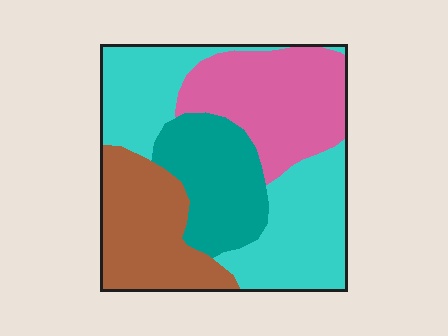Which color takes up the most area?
Cyan, at roughly 35%.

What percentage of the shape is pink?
Pink takes up about one quarter (1/4) of the shape.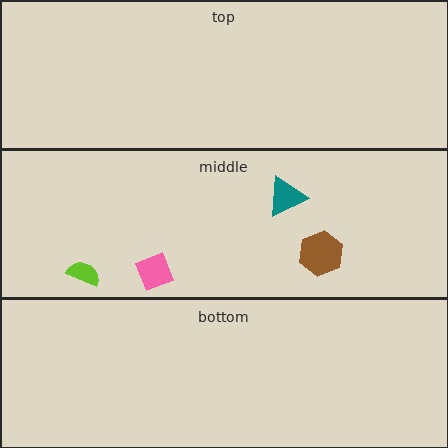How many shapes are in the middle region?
4.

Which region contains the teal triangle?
The middle region.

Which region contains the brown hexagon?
The middle region.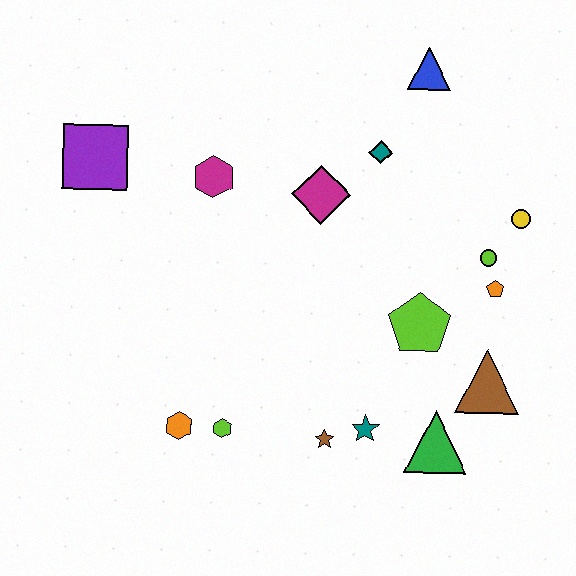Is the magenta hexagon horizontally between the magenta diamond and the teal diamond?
No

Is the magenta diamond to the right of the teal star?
No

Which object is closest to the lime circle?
The orange pentagon is closest to the lime circle.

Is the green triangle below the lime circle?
Yes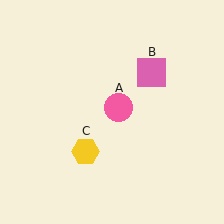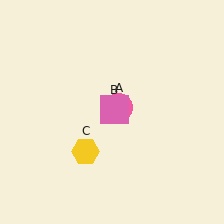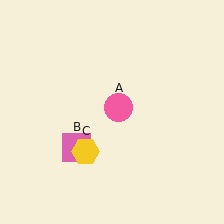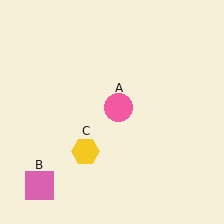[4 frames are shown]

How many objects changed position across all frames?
1 object changed position: pink square (object B).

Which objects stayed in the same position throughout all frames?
Pink circle (object A) and yellow hexagon (object C) remained stationary.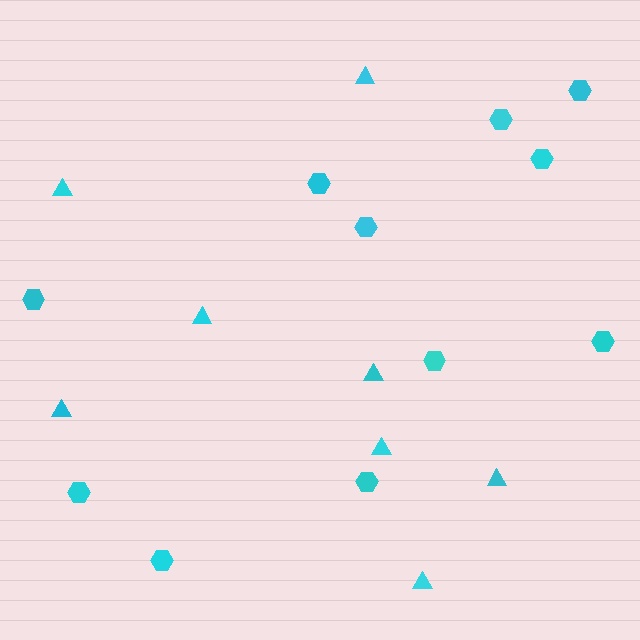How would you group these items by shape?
There are 2 groups: one group of triangles (8) and one group of hexagons (11).